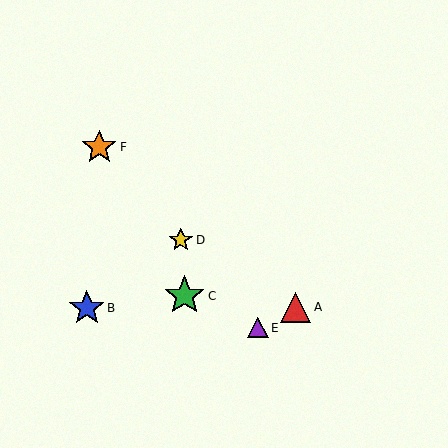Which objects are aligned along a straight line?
Objects D, E, F are aligned along a straight line.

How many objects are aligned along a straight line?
3 objects (D, E, F) are aligned along a straight line.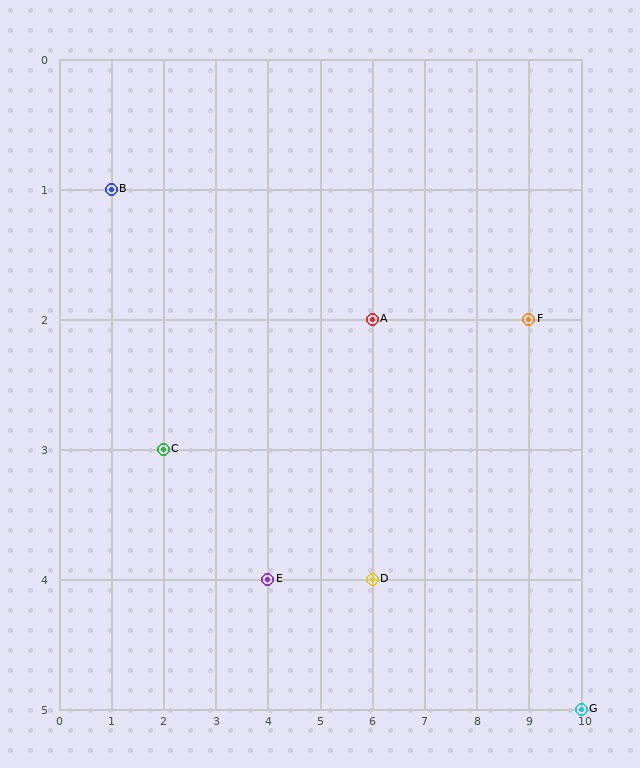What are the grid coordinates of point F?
Point F is at grid coordinates (9, 2).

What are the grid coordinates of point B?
Point B is at grid coordinates (1, 1).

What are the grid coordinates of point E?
Point E is at grid coordinates (4, 4).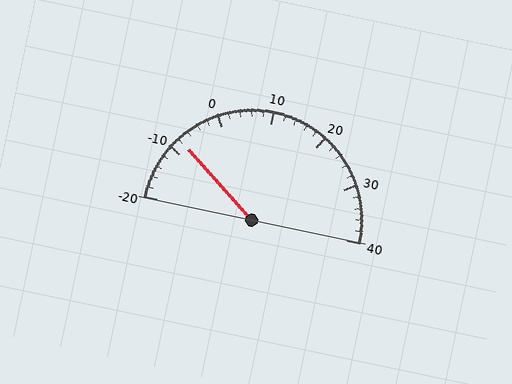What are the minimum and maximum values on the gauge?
The gauge ranges from -20 to 40.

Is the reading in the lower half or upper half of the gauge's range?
The reading is in the lower half of the range (-20 to 40).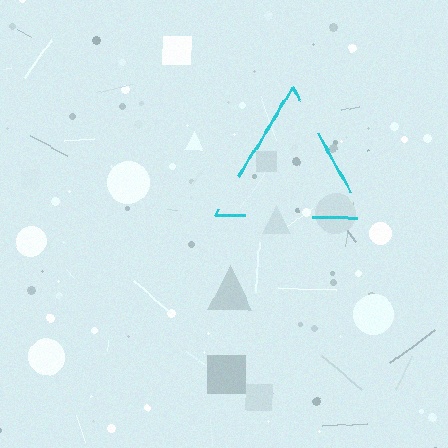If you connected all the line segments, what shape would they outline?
They would outline a triangle.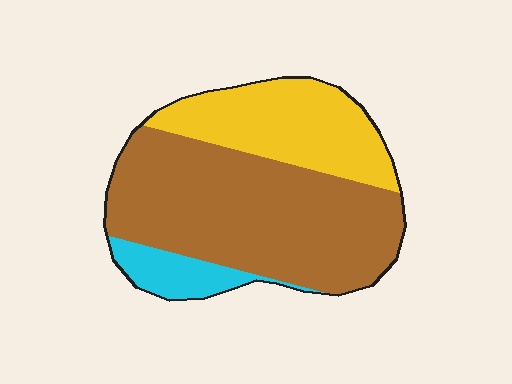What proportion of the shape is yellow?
Yellow covers 29% of the shape.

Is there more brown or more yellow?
Brown.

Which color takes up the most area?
Brown, at roughly 60%.